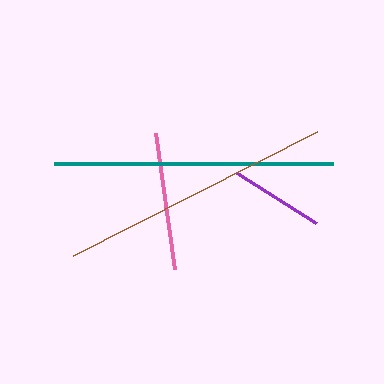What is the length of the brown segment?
The brown segment is approximately 273 pixels long.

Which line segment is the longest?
The teal line is the longest at approximately 279 pixels.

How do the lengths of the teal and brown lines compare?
The teal and brown lines are approximately the same length.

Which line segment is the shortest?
The purple line is the shortest at approximately 93 pixels.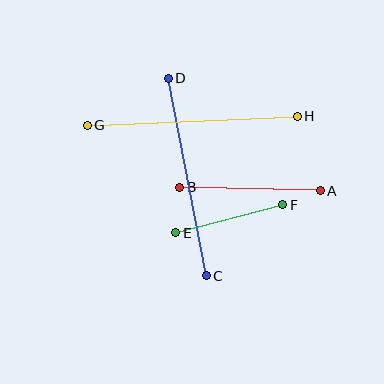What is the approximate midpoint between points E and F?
The midpoint is at approximately (229, 219) pixels.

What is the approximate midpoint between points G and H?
The midpoint is at approximately (192, 121) pixels.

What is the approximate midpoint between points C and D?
The midpoint is at approximately (187, 177) pixels.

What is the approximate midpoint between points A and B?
The midpoint is at approximately (250, 189) pixels.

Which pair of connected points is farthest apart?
Points G and H are farthest apart.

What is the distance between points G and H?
The distance is approximately 210 pixels.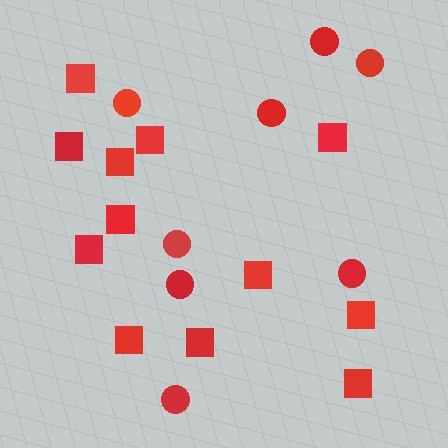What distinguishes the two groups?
There are 2 groups: one group of squares (12) and one group of circles (8).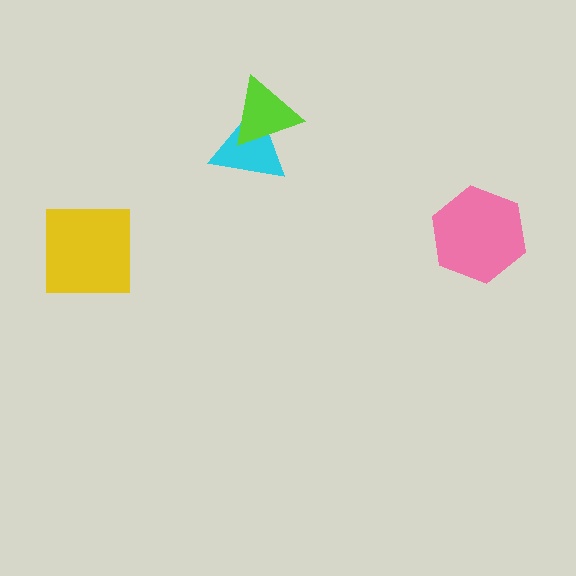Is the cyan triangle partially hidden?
Yes, it is partially covered by another shape.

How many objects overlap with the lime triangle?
1 object overlaps with the lime triangle.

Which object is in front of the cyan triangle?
The lime triangle is in front of the cyan triangle.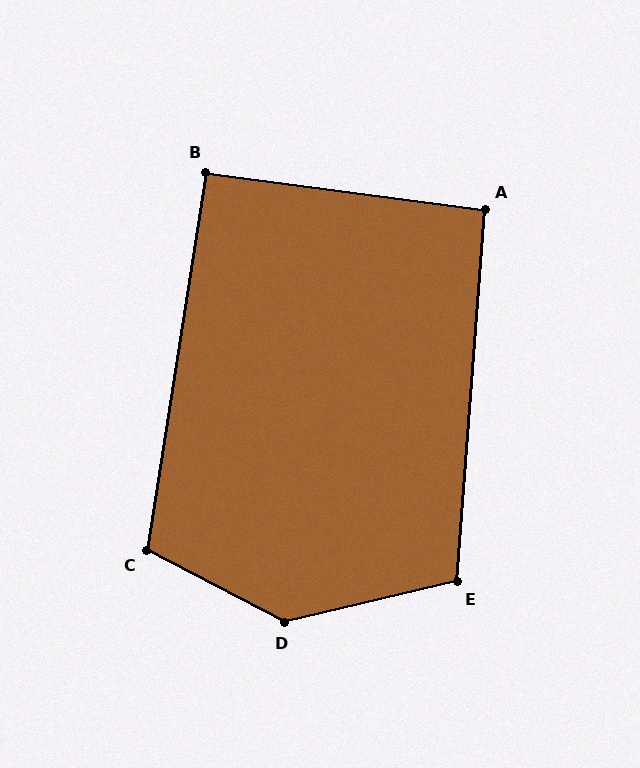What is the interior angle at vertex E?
Approximately 108 degrees (obtuse).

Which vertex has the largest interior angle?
D, at approximately 139 degrees.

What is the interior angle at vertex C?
Approximately 108 degrees (obtuse).